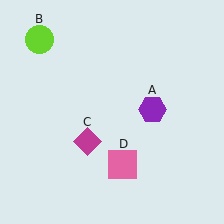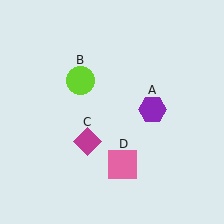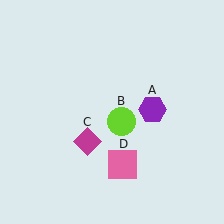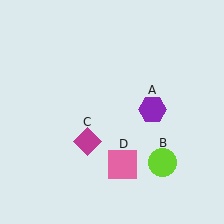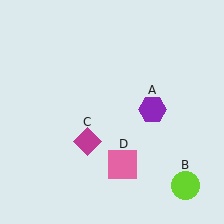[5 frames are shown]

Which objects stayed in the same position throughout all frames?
Purple hexagon (object A) and magenta diamond (object C) and pink square (object D) remained stationary.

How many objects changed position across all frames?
1 object changed position: lime circle (object B).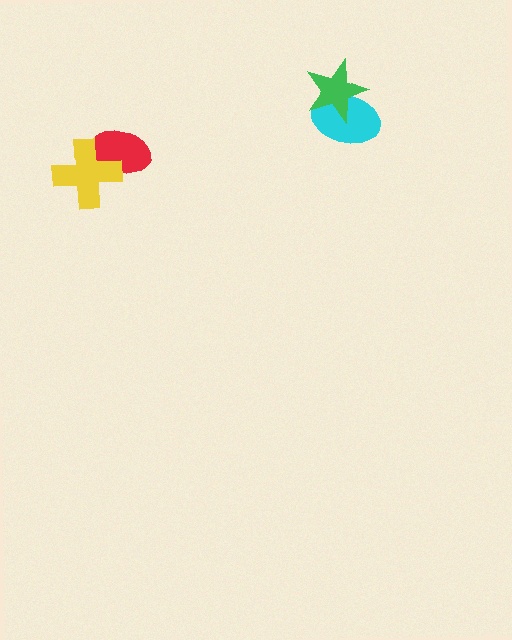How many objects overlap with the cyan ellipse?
1 object overlaps with the cyan ellipse.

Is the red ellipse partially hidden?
Yes, it is partially covered by another shape.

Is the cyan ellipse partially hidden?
Yes, it is partially covered by another shape.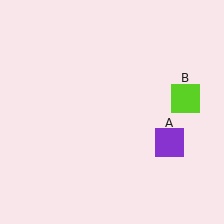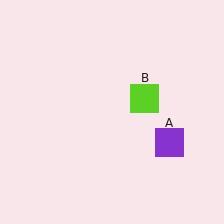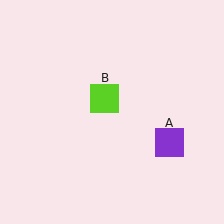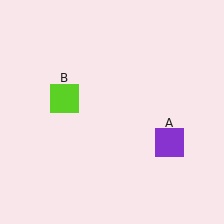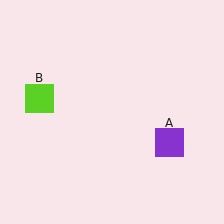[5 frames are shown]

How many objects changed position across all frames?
1 object changed position: lime square (object B).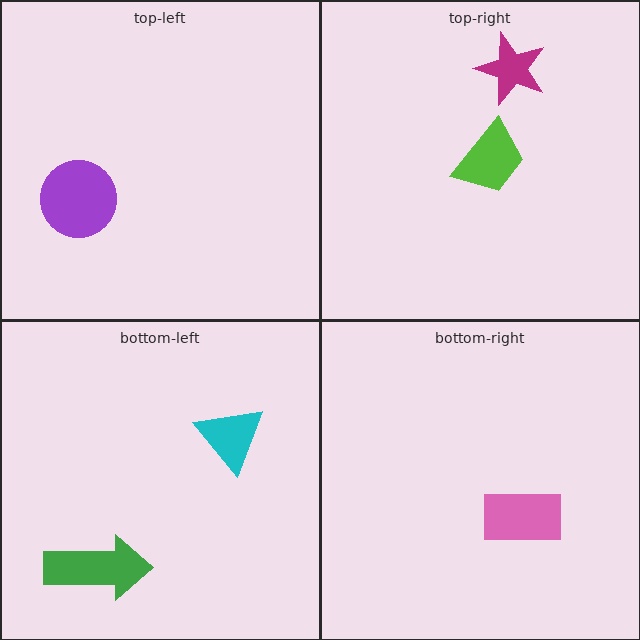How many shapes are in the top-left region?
1.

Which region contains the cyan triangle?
The bottom-left region.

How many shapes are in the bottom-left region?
2.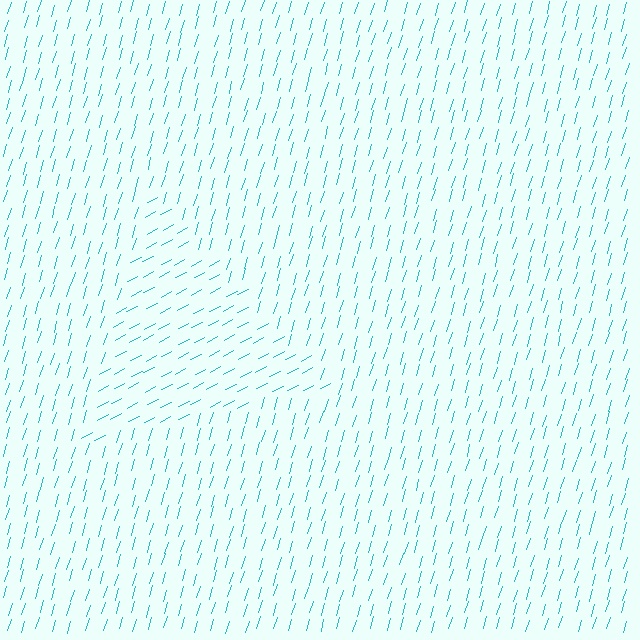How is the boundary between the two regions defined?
The boundary is defined purely by a change in line orientation (approximately 45 degrees difference). All lines are the same color and thickness.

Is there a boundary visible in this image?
Yes, there is a texture boundary formed by a change in line orientation.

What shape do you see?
I see a triangle.